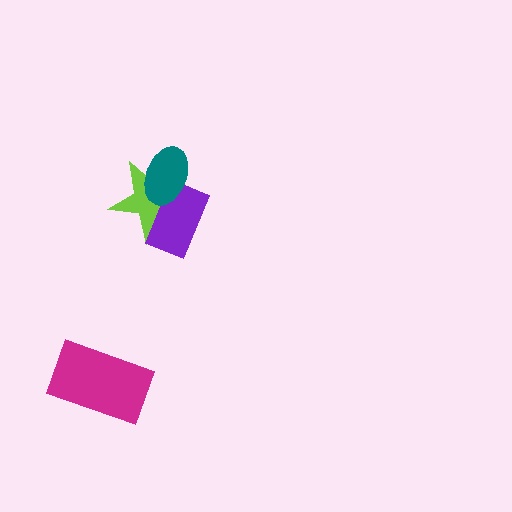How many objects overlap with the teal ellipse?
2 objects overlap with the teal ellipse.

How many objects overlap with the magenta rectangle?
0 objects overlap with the magenta rectangle.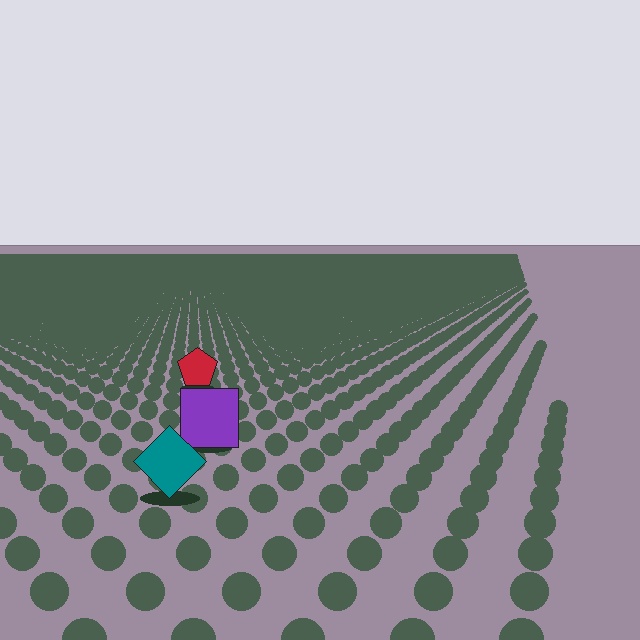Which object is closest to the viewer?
The teal diamond is closest. The texture marks near it are larger and more spread out.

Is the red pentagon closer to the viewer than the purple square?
No. The purple square is closer — you can tell from the texture gradient: the ground texture is coarser near it.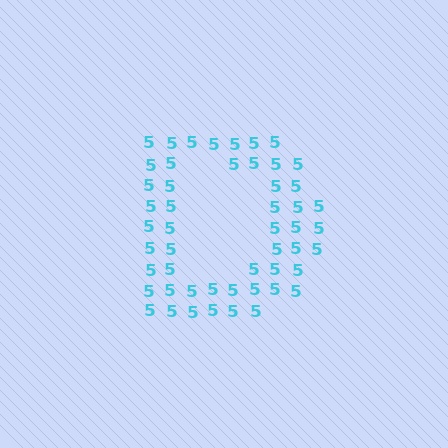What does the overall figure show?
The overall figure shows the letter D.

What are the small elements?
The small elements are digit 5's.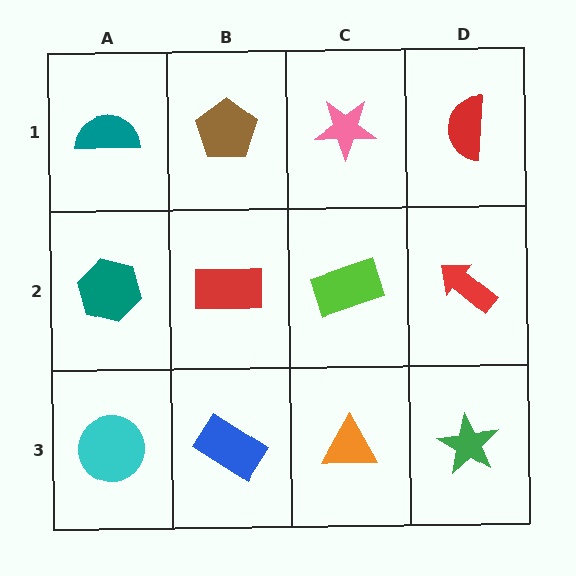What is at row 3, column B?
A blue rectangle.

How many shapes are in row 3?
4 shapes.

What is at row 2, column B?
A red rectangle.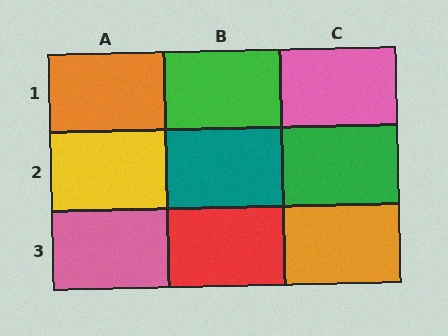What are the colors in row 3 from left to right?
Pink, red, orange.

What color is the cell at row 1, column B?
Green.